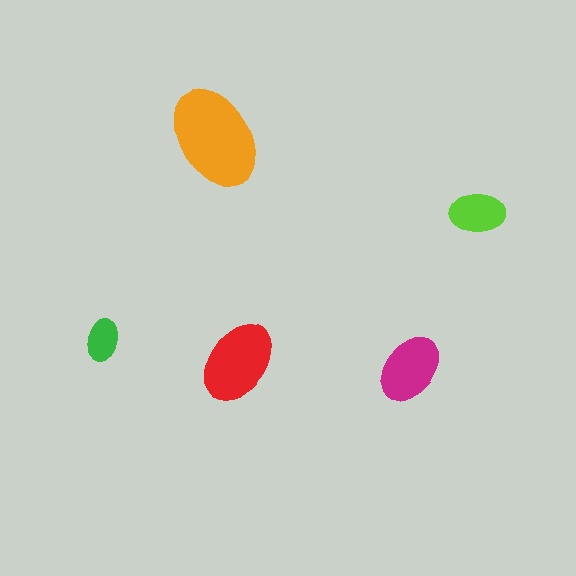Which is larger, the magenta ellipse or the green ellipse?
The magenta one.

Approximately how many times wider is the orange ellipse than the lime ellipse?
About 2 times wider.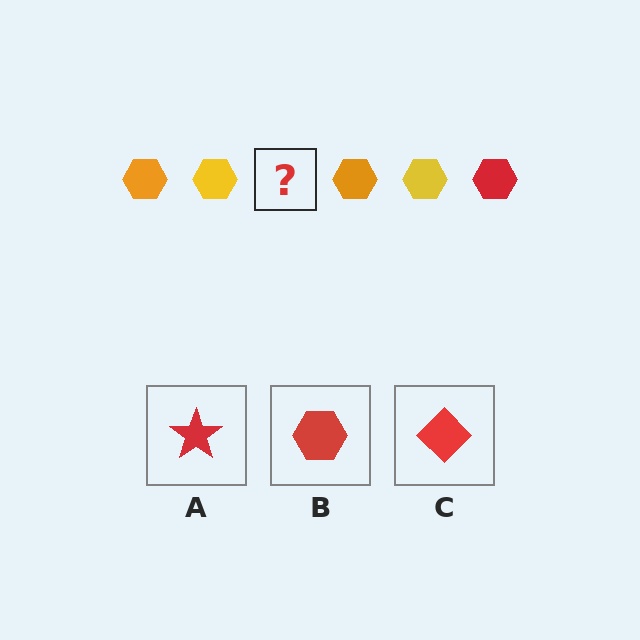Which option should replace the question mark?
Option B.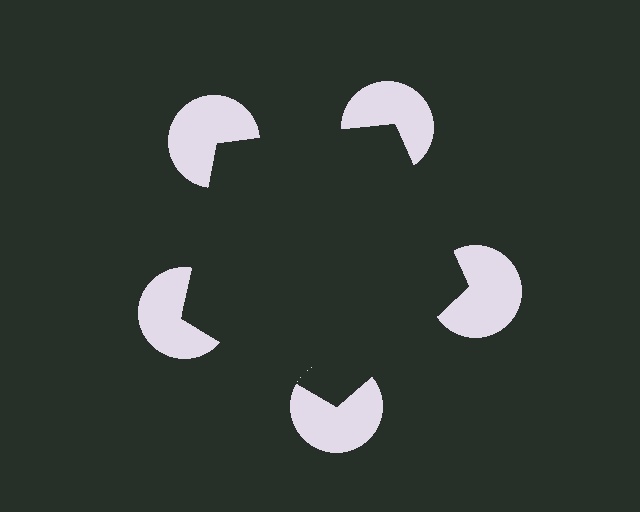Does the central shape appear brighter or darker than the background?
It typically appears slightly darker than the background, even though no actual brightness change is drawn.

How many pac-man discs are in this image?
There are 5 — one at each vertex of the illusory pentagon.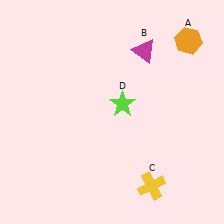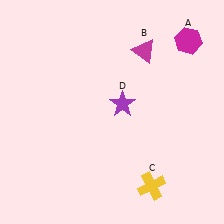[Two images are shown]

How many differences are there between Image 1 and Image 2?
There are 2 differences between the two images.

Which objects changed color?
A changed from orange to magenta. D changed from lime to purple.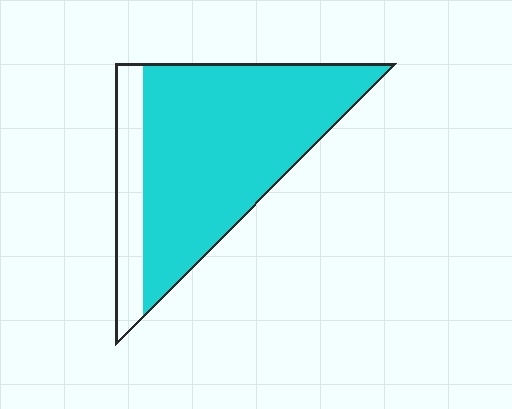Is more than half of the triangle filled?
Yes.